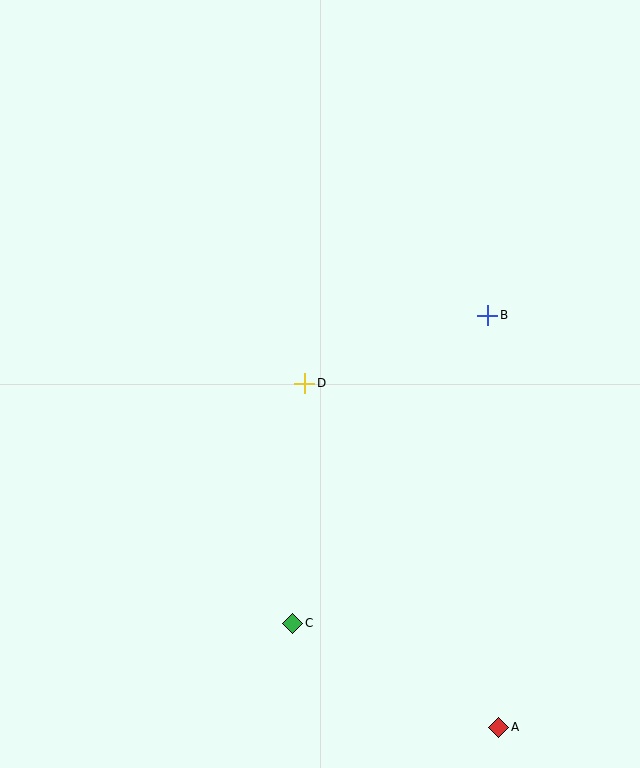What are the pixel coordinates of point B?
Point B is at (488, 315).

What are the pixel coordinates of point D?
Point D is at (305, 383).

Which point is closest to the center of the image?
Point D at (305, 383) is closest to the center.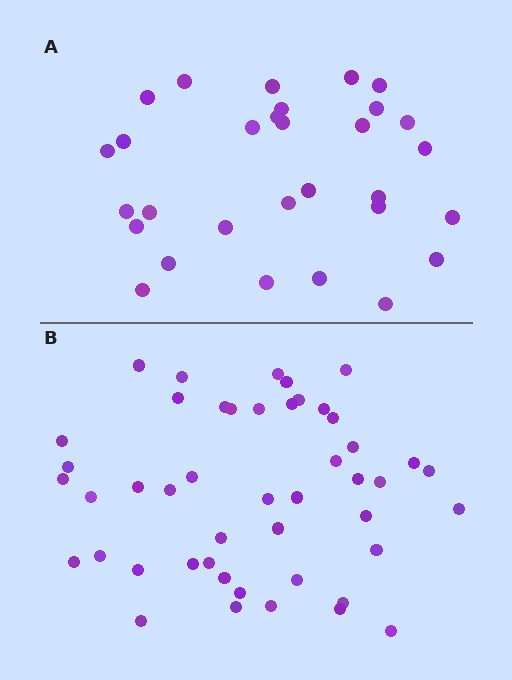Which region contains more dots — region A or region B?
Region B (the bottom region) has more dots.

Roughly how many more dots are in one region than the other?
Region B has approximately 15 more dots than region A.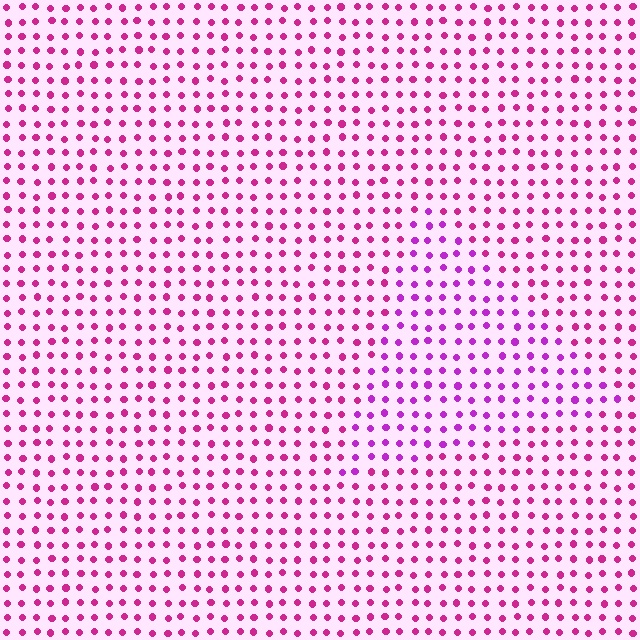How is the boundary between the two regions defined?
The boundary is defined purely by a slight shift in hue (about 28 degrees). Spacing, size, and orientation are identical on both sides.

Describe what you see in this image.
The image is filled with small magenta elements in a uniform arrangement. A triangle-shaped region is visible where the elements are tinted to a slightly different hue, forming a subtle color boundary.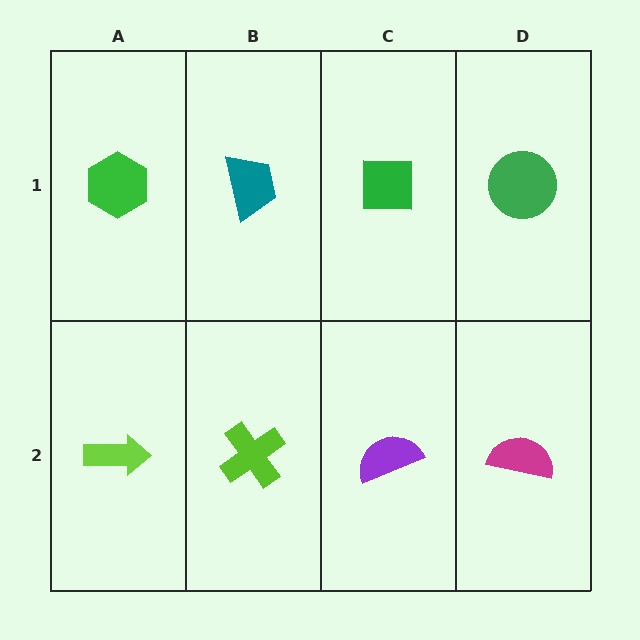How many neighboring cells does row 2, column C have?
3.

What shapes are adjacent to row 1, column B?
A lime cross (row 2, column B), a green hexagon (row 1, column A), a green square (row 1, column C).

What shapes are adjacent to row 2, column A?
A green hexagon (row 1, column A), a lime cross (row 2, column B).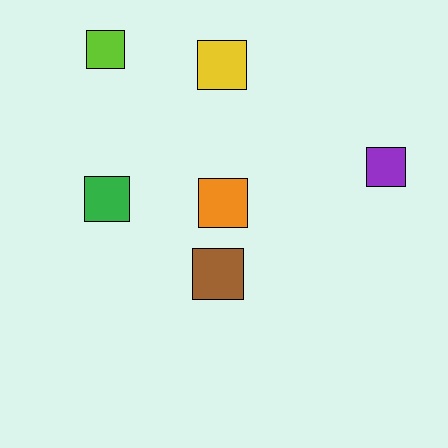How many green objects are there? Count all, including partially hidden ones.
There is 1 green object.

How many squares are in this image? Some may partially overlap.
There are 6 squares.